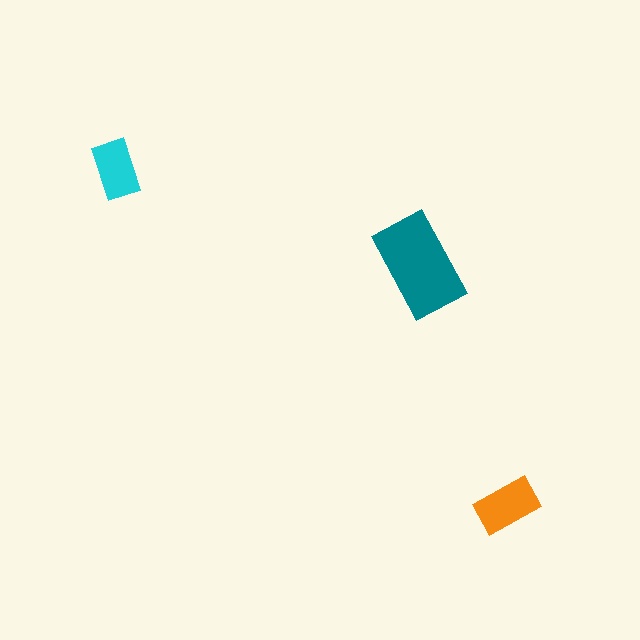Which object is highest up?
The cyan rectangle is topmost.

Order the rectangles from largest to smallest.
the teal one, the orange one, the cyan one.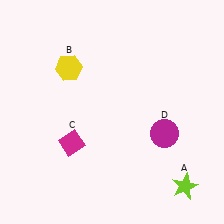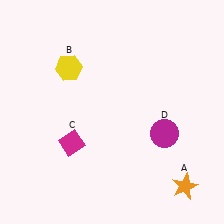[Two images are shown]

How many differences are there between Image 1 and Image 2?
There is 1 difference between the two images.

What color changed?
The star (A) changed from lime in Image 1 to orange in Image 2.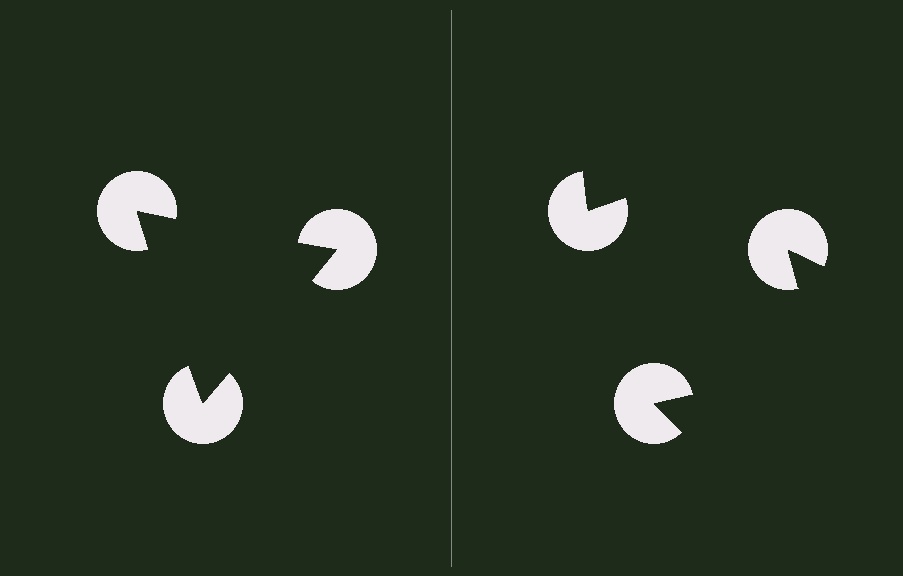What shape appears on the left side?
An illusory triangle.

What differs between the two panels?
The pac-man discs are positioned identically on both sides; only the wedge orientations differ. On the left they align to a triangle; on the right they are misaligned.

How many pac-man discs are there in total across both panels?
6 — 3 on each side.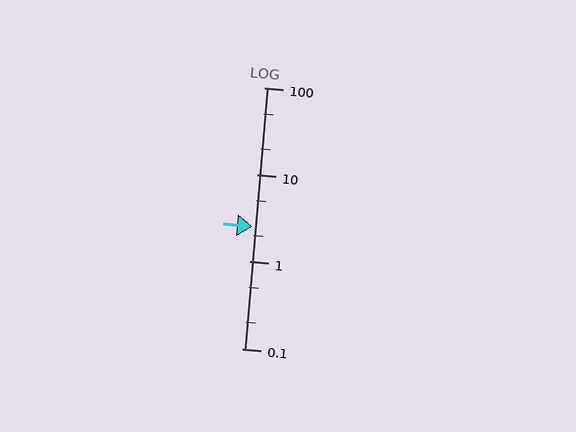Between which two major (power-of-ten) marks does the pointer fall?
The pointer is between 1 and 10.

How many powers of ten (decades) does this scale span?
The scale spans 3 decades, from 0.1 to 100.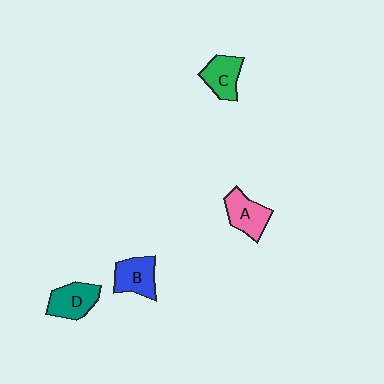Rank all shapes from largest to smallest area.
From largest to smallest: D (teal), B (blue), A (pink), C (green).